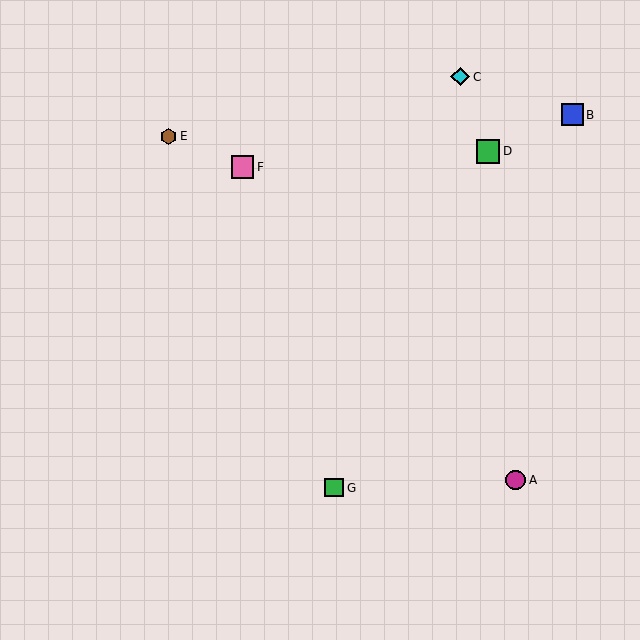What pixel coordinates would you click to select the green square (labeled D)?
Click at (488, 151) to select the green square D.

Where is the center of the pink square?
The center of the pink square is at (243, 167).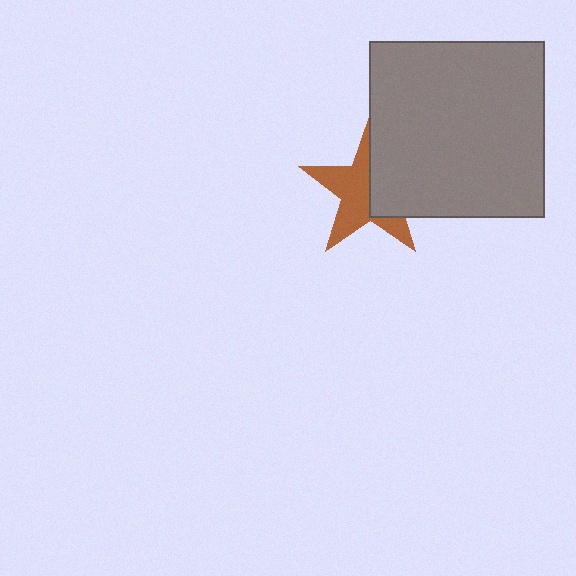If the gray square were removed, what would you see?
You would see the complete brown star.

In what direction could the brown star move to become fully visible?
The brown star could move left. That would shift it out from behind the gray square entirely.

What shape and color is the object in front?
The object in front is a gray square.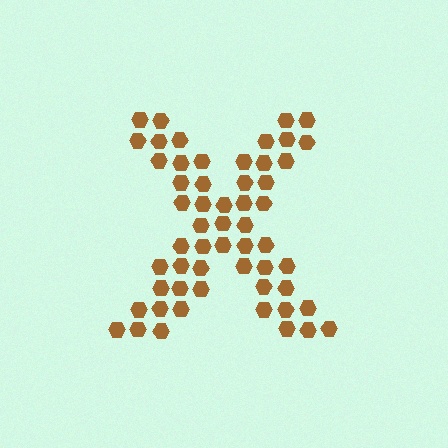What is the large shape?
The large shape is the letter X.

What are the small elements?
The small elements are hexagons.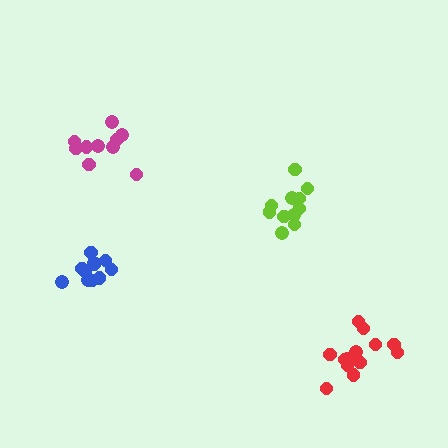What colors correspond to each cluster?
The clusters are colored: red, magenta, lime, blue.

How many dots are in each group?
Group 1: 14 dots, Group 2: 10 dots, Group 3: 12 dots, Group 4: 11 dots (47 total).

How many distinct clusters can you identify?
There are 4 distinct clusters.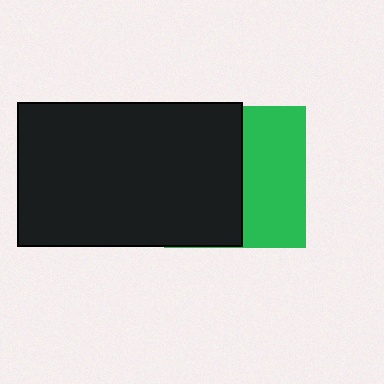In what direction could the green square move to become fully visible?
The green square could move right. That would shift it out from behind the black rectangle entirely.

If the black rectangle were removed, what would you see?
You would see the complete green square.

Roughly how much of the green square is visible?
A small part of it is visible (roughly 44%).